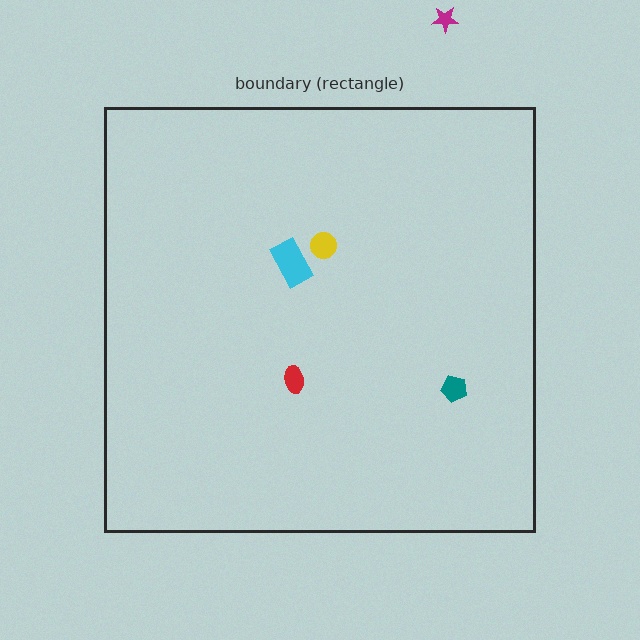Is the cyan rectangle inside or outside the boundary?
Inside.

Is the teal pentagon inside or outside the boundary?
Inside.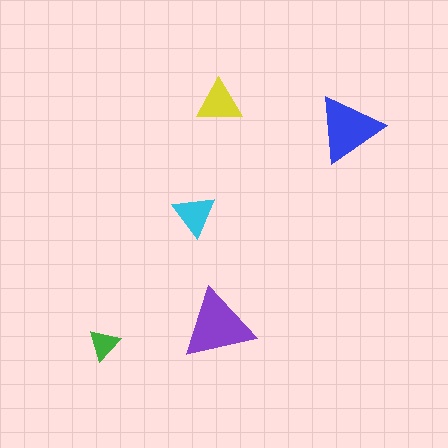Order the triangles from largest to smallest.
the purple one, the blue one, the yellow one, the cyan one, the green one.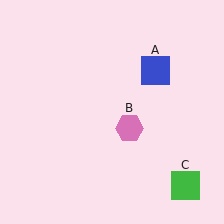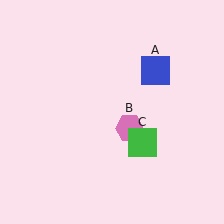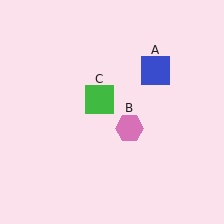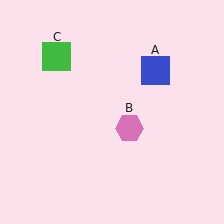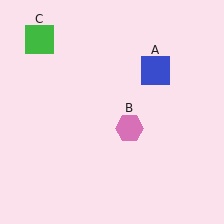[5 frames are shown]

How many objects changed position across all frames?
1 object changed position: green square (object C).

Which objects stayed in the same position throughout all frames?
Blue square (object A) and pink hexagon (object B) remained stationary.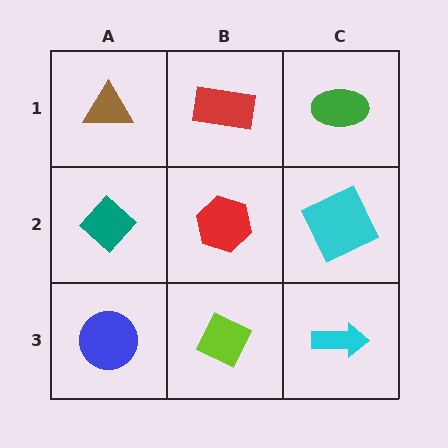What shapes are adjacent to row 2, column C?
A green ellipse (row 1, column C), a cyan arrow (row 3, column C), a red hexagon (row 2, column B).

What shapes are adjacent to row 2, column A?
A brown triangle (row 1, column A), a blue circle (row 3, column A), a red hexagon (row 2, column B).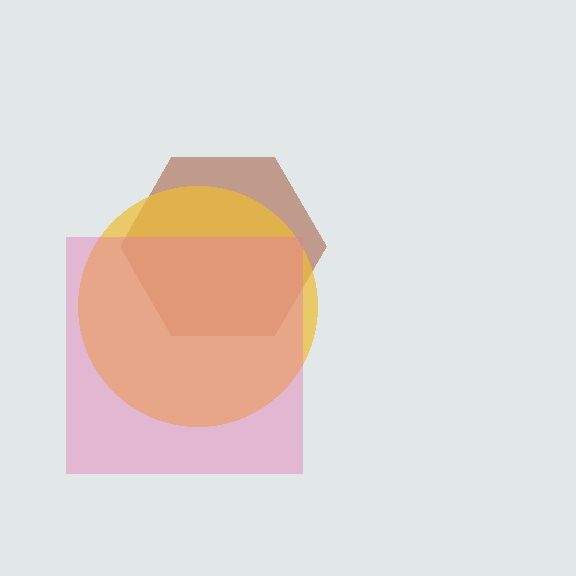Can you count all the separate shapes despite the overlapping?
Yes, there are 3 separate shapes.